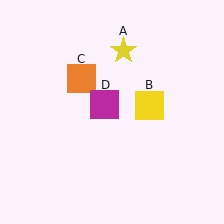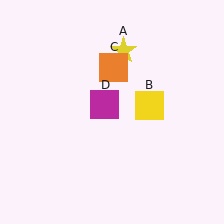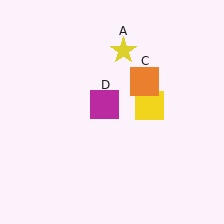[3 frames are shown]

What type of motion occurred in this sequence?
The orange square (object C) rotated clockwise around the center of the scene.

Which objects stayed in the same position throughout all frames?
Yellow star (object A) and yellow square (object B) and magenta square (object D) remained stationary.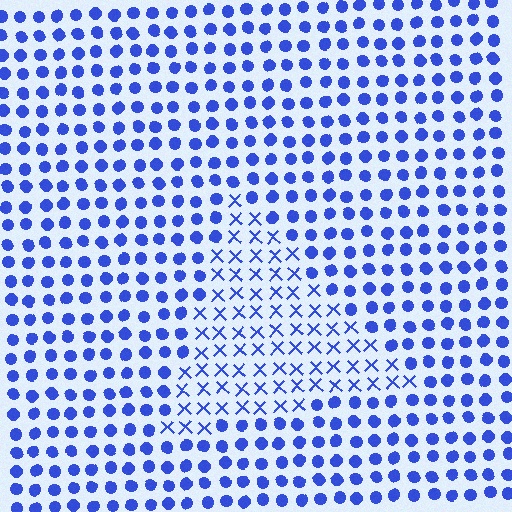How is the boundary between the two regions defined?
The boundary is defined by a change in element shape: X marks inside vs. circles outside. All elements share the same color and spacing.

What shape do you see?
I see a triangle.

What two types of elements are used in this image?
The image uses X marks inside the triangle region and circles outside it.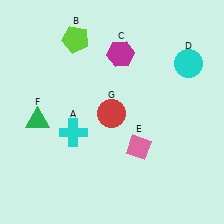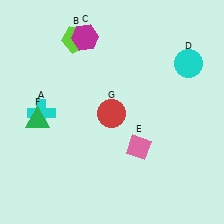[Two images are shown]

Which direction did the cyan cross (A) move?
The cyan cross (A) moved left.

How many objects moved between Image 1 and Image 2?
2 objects moved between the two images.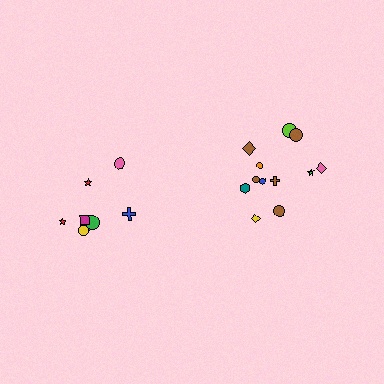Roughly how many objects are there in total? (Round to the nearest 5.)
Roughly 20 objects in total.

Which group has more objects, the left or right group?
The right group.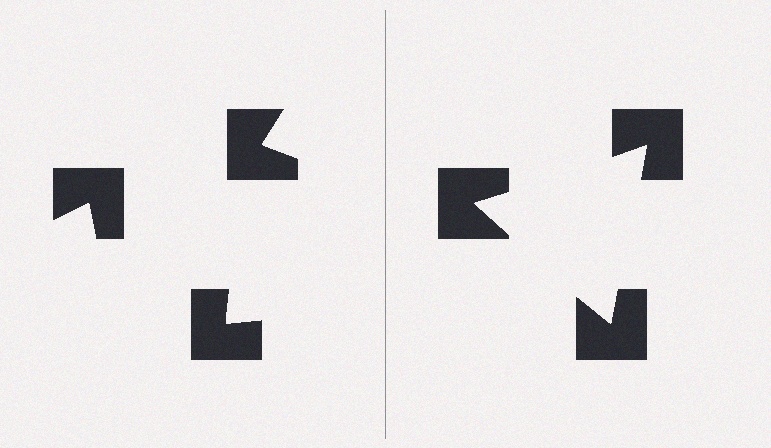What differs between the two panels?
The notched squares are positioned identically on both sides; only the wedge orientations differ. On the right they align to a triangle; on the left they are misaligned.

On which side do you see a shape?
An illusory triangle appears on the right side. On the left side the wedge cuts are rotated, so no coherent shape forms.